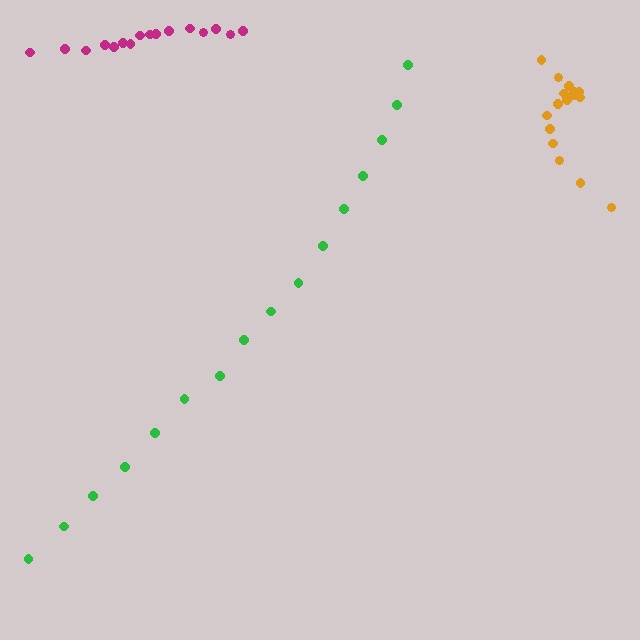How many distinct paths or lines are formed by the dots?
There are 3 distinct paths.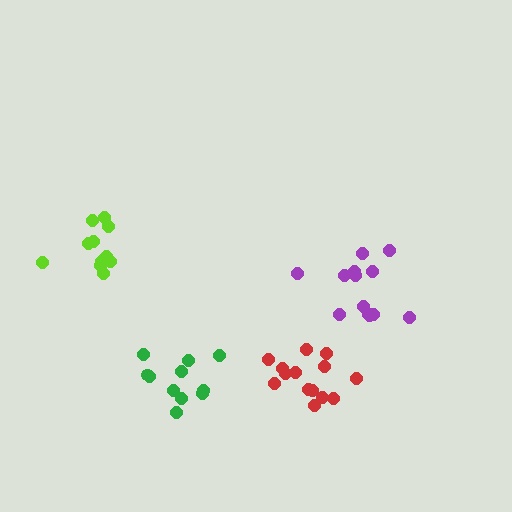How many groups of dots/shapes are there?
There are 4 groups.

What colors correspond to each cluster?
The clusters are colored: green, lime, purple, red.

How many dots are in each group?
Group 1: 11 dots, Group 2: 11 dots, Group 3: 13 dots, Group 4: 14 dots (49 total).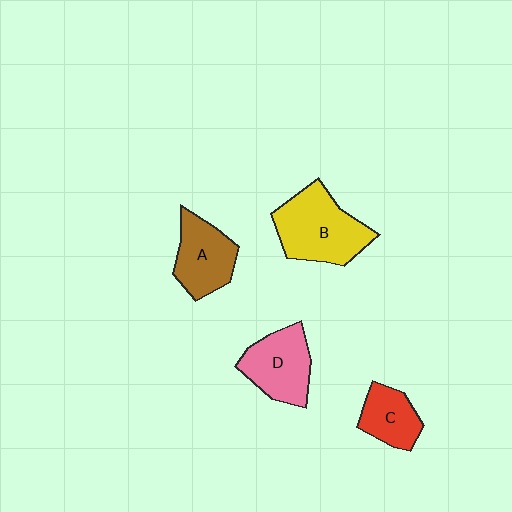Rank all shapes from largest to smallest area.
From largest to smallest: B (yellow), D (pink), A (brown), C (red).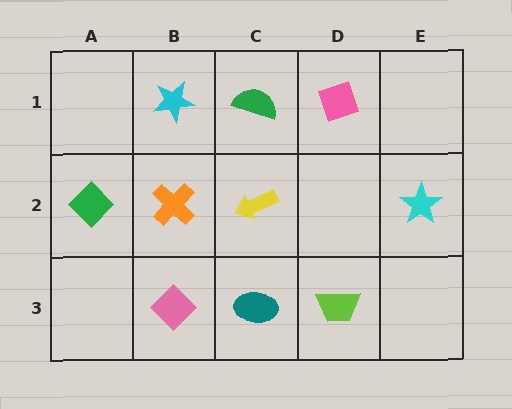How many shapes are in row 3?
3 shapes.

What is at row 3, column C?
A teal ellipse.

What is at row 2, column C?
A yellow arrow.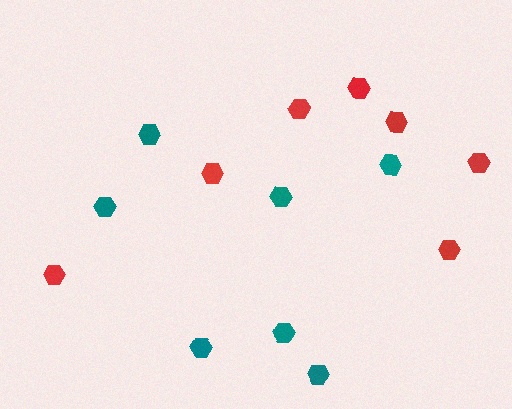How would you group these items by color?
There are 2 groups: one group of red hexagons (7) and one group of teal hexagons (7).